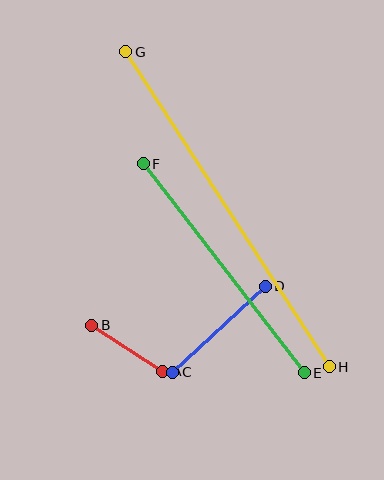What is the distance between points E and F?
The distance is approximately 264 pixels.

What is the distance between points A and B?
The distance is approximately 85 pixels.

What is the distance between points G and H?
The distance is approximately 375 pixels.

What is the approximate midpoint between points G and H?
The midpoint is at approximately (228, 209) pixels.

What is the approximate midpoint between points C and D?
The midpoint is at approximately (219, 329) pixels.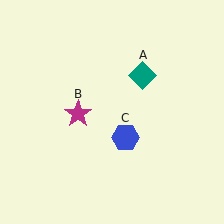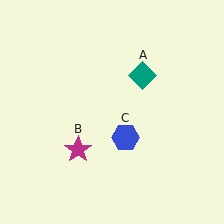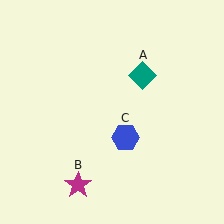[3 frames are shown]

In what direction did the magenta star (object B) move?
The magenta star (object B) moved down.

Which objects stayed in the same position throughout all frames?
Teal diamond (object A) and blue hexagon (object C) remained stationary.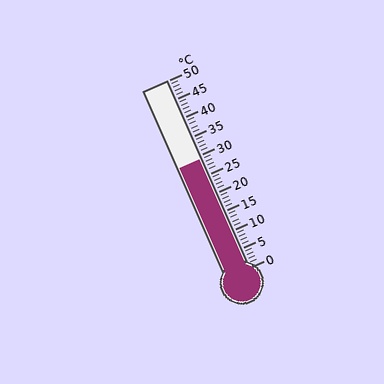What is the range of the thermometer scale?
The thermometer scale ranges from 0°C to 50°C.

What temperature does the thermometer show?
The thermometer shows approximately 29°C.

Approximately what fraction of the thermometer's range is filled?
The thermometer is filled to approximately 60% of its range.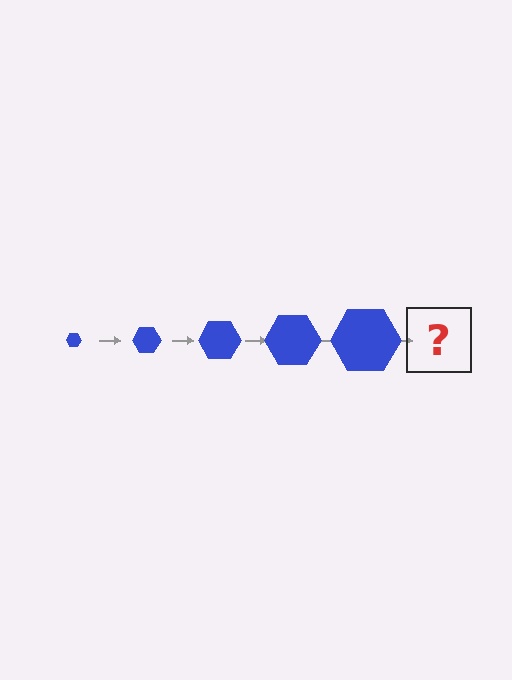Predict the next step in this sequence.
The next step is a blue hexagon, larger than the previous one.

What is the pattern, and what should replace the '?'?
The pattern is that the hexagon gets progressively larger each step. The '?' should be a blue hexagon, larger than the previous one.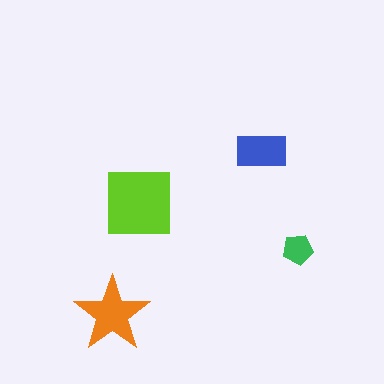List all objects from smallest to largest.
The green pentagon, the blue rectangle, the orange star, the lime square.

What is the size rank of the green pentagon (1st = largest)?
4th.